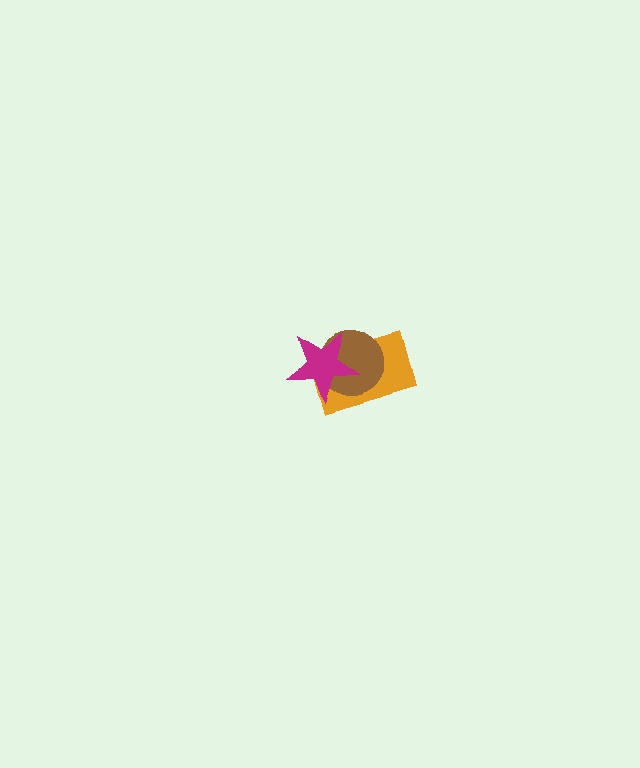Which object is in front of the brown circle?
The magenta star is in front of the brown circle.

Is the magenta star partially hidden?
No, no other shape covers it.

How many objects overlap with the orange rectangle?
2 objects overlap with the orange rectangle.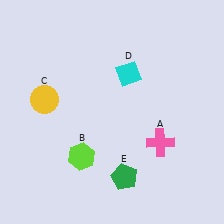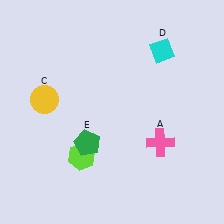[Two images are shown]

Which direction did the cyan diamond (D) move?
The cyan diamond (D) moved right.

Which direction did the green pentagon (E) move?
The green pentagon (E) moved left.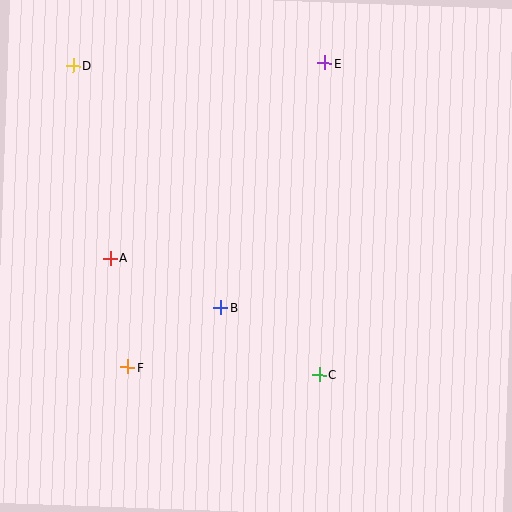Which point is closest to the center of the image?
Point B at (221, 308) is closest to the center.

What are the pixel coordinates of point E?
Point E is at (325, 63).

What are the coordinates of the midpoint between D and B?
The midpoint between D and B is at (147, 186).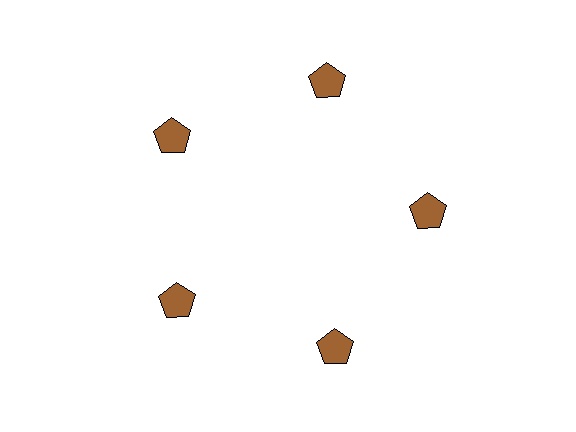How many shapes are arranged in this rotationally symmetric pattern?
There are 5 shapes, arranged in 5 groups of 1.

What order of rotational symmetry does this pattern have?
This pattern has 5-fold rotational symmetry.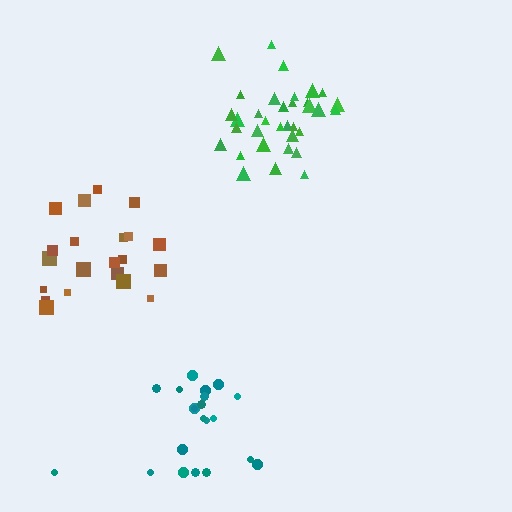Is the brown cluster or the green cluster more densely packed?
Green.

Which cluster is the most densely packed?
Green.